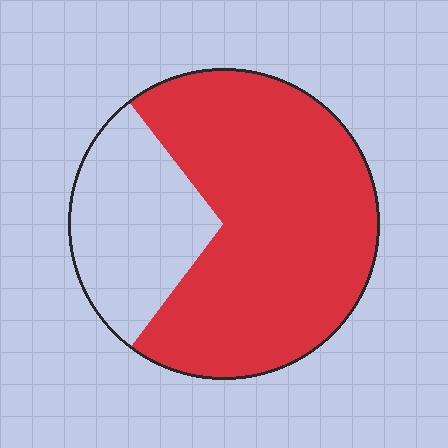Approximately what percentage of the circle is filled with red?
Approximately 70%.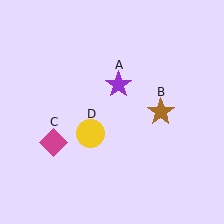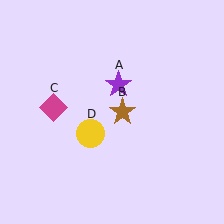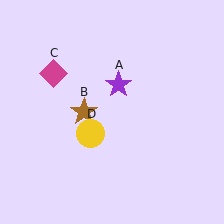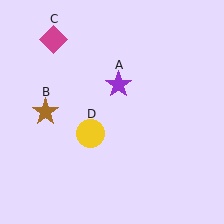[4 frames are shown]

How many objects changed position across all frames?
2 objects changed position: brown star (object B), magenta diamond (object C).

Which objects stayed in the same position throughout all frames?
Purple star (object A) and yellow circle (object D) remained stationary.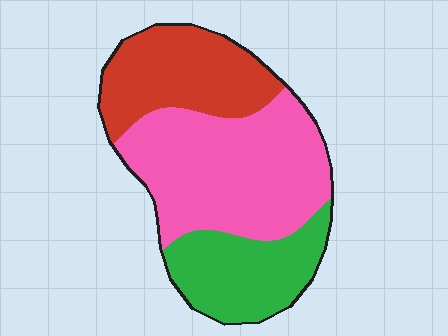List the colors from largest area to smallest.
From largest to smallest: pink, red, green.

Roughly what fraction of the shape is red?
Red takes up about one quarter (1/4) of the shape.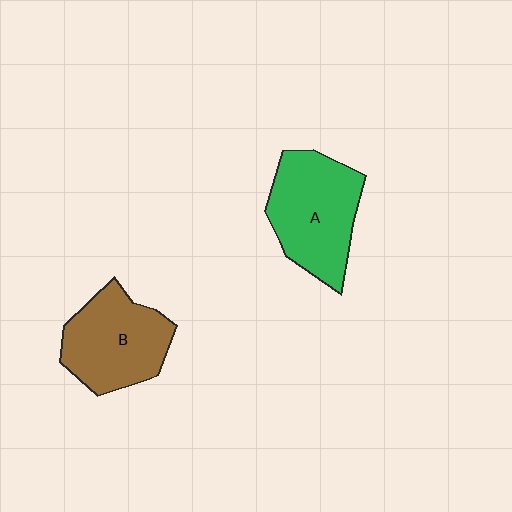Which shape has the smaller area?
Shape B (brown).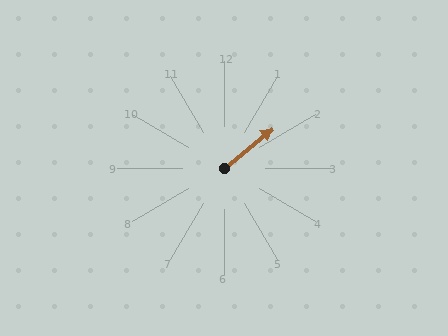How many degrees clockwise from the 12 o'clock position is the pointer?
Approximately 50 degrees.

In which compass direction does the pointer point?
Northeast.